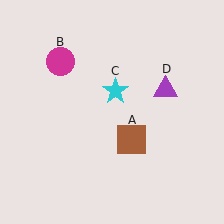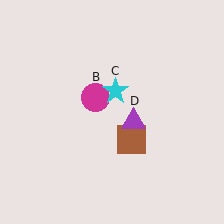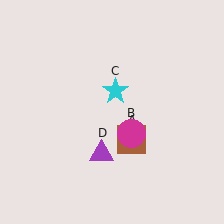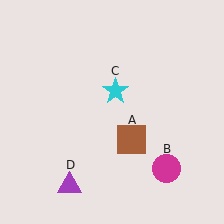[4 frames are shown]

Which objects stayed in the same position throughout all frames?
Brown square (object A) and cyan star (object C) remained stationary.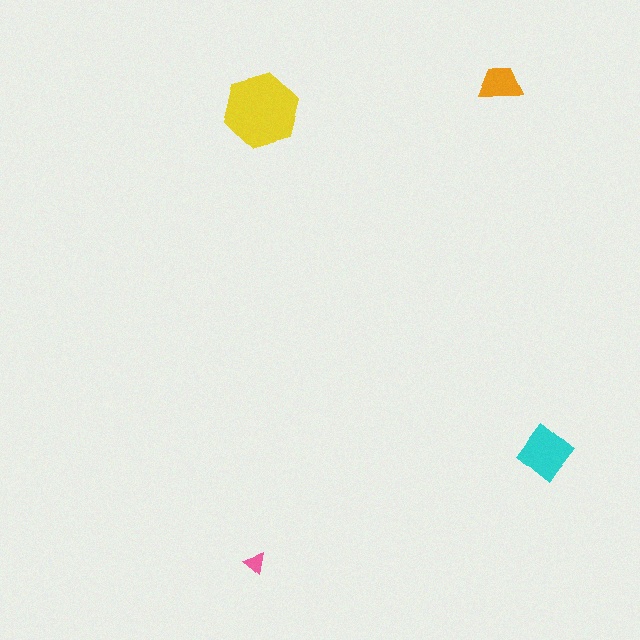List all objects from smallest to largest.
The pink triangle, the orange trapezoid, the cyan diamond, the yellow hexagon.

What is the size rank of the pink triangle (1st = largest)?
4th.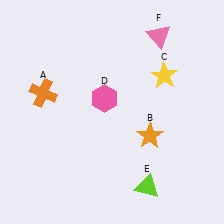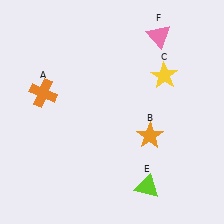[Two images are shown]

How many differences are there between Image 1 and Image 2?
There is 1 difference between the two images.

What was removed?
The pink hexagon (D) was removed in Image 2.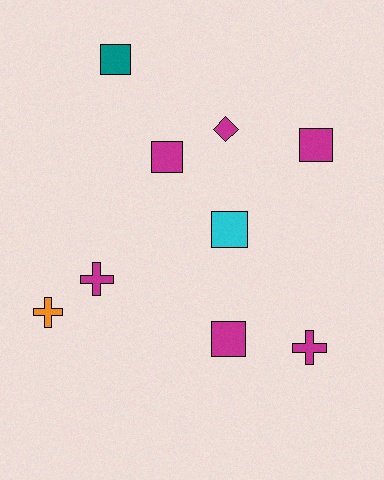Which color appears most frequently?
Magenta, with 6 objects.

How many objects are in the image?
There are 9 objects.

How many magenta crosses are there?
There are 2 magenta crosses.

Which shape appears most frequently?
Square, with 5 objects.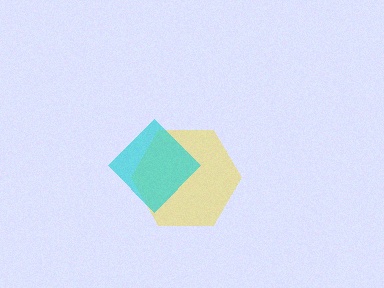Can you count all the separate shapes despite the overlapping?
Yes, there are 2 separate shapes.